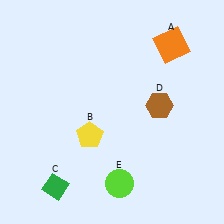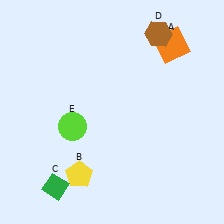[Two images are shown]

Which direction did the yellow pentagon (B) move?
The yellow pentagon (B) moved down.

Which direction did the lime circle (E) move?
The lime circle (E) moved up.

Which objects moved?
The objects that moved are: the yellow pentagon (B), the brown hexagon (D), the lime circle (E).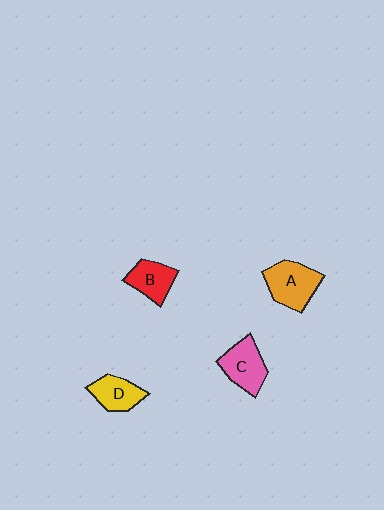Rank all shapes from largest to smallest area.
From largest to smallest: A (orange), C (pink), B (red), D (yellow).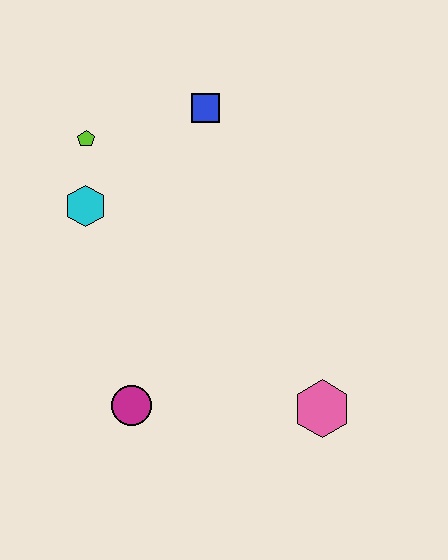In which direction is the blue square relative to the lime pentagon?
The blue square is to the right of the lime pentagon.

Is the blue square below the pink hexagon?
No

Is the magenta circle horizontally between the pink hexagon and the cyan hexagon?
Yes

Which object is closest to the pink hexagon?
The magenta circle is closest to the pink hexagon.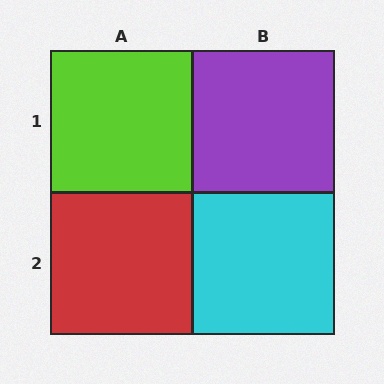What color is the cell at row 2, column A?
Red.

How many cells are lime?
1 cell is lime.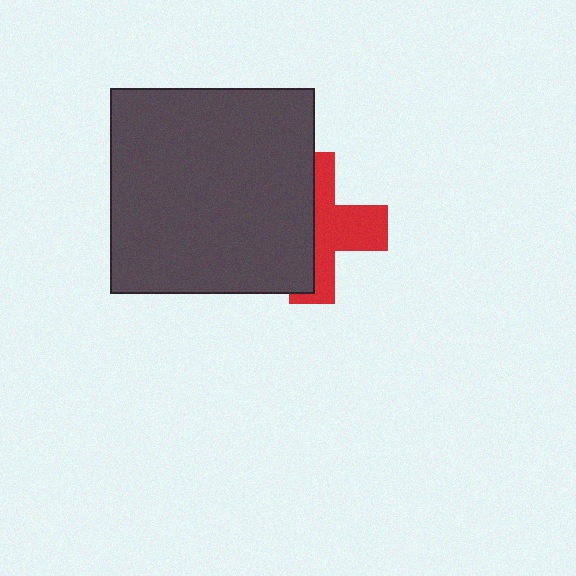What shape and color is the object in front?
The object in front is a dark gray square.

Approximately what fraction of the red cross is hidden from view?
Roughly 52% of the red cross is hidden behind the dark gray square.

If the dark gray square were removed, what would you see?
You would see the complete red cross.